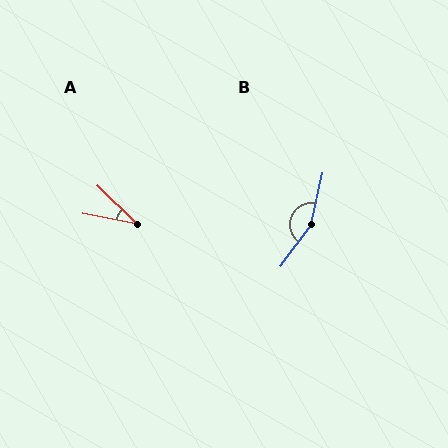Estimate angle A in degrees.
Approximately 33 degrees.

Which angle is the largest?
B, at approximately 156 degrees.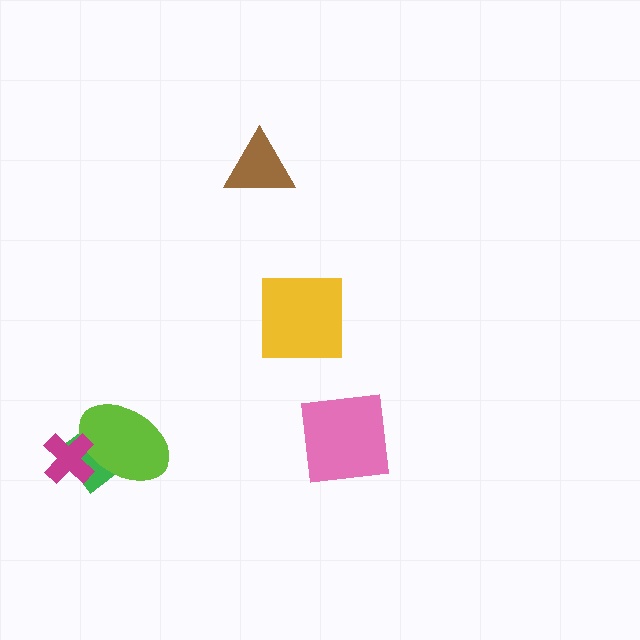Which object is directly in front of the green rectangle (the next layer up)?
The lime ellipse is directly in front of the green rectangle.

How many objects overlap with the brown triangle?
0 objects overlap with the brown triangle.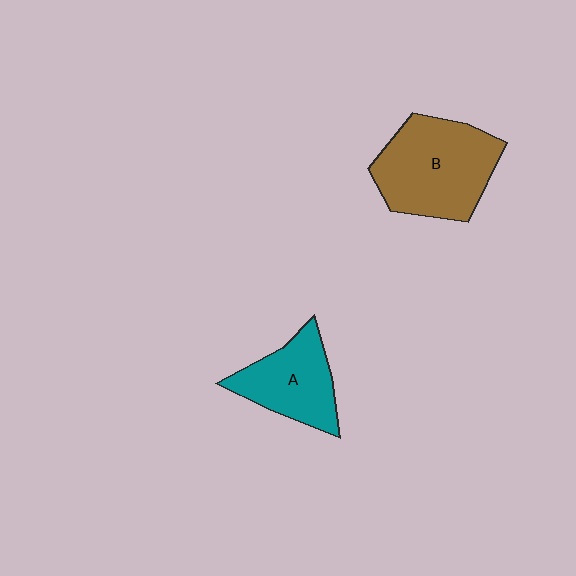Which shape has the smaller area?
Shape A (teal).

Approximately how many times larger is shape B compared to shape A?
Approximately 1.5 times.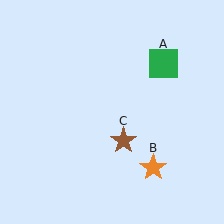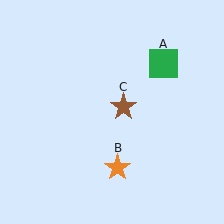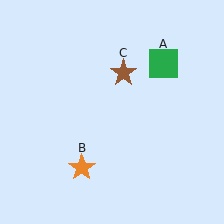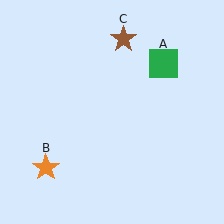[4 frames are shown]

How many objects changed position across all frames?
2 objects changed position: orange star (object B), brown star (object C).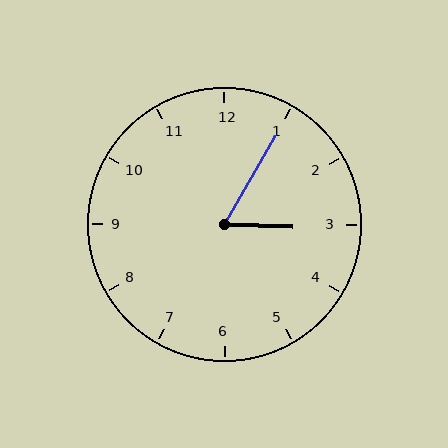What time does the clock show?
3:05.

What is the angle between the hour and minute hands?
Approximately 62 degrees.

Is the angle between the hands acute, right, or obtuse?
It is acute.